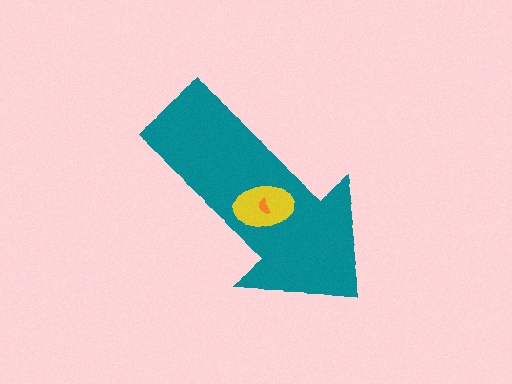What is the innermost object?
The orange semicircle.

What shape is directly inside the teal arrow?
The yellow ellipse.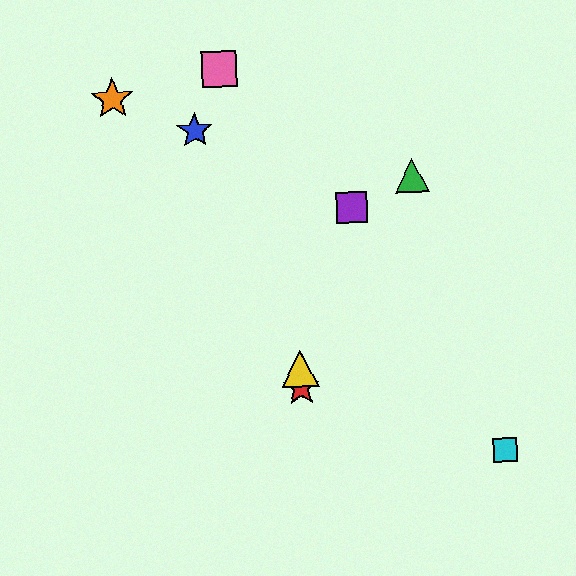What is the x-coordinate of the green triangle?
The green triangle is at x≈412.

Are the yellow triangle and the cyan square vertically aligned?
No, the yellow triangle is at x≈300 and the cyan square is at x≈505.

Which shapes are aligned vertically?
The red star, the yellow triangle are aligned vertically.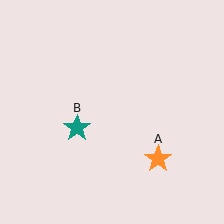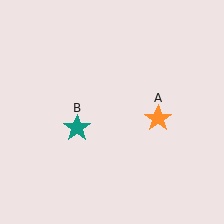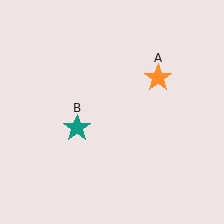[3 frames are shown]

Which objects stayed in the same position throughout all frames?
Teal star (object B) remained stationary.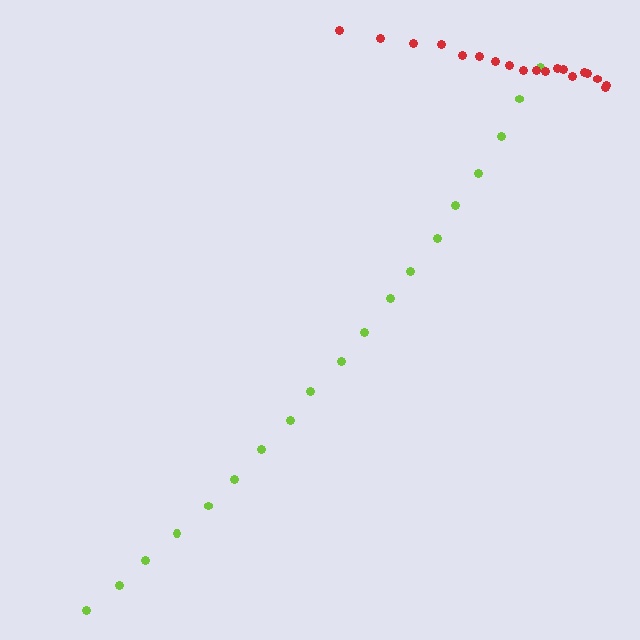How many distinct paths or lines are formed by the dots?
There are 2 distinct paths.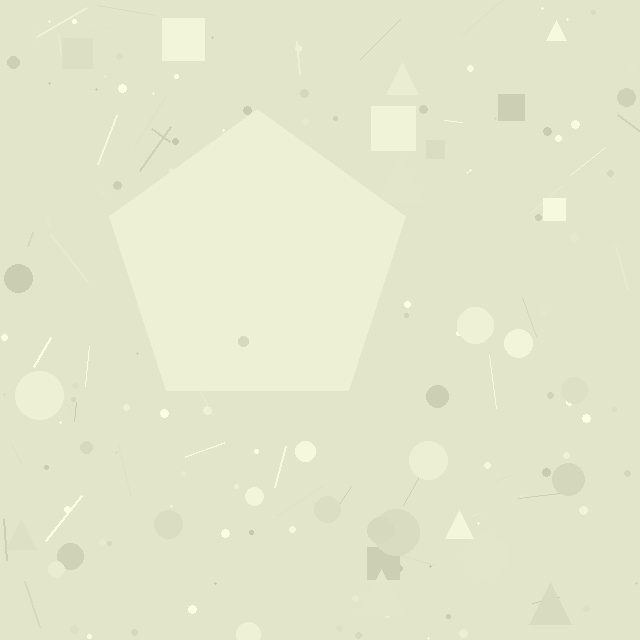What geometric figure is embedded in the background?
A pentagon is embedded in the background.